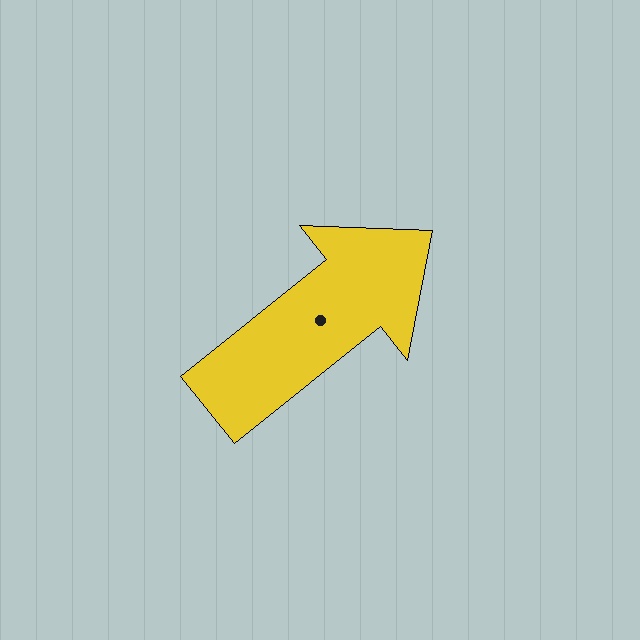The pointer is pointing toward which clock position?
Roughly 2 o'clock.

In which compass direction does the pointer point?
Northeast.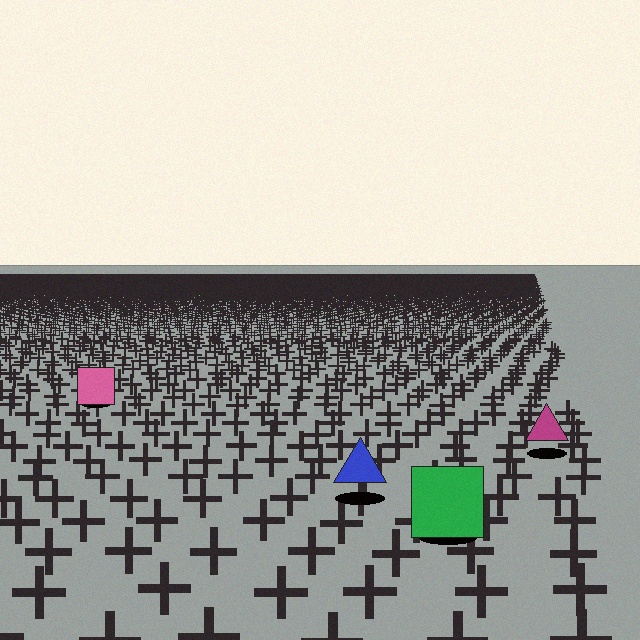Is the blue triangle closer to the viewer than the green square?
No. The green square is closer — you can tell from the texture gradient: the ground texture is coarser near it.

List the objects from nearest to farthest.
From nearest to farthest: the green square, the blue triangle, the magenta triangle, the pink square.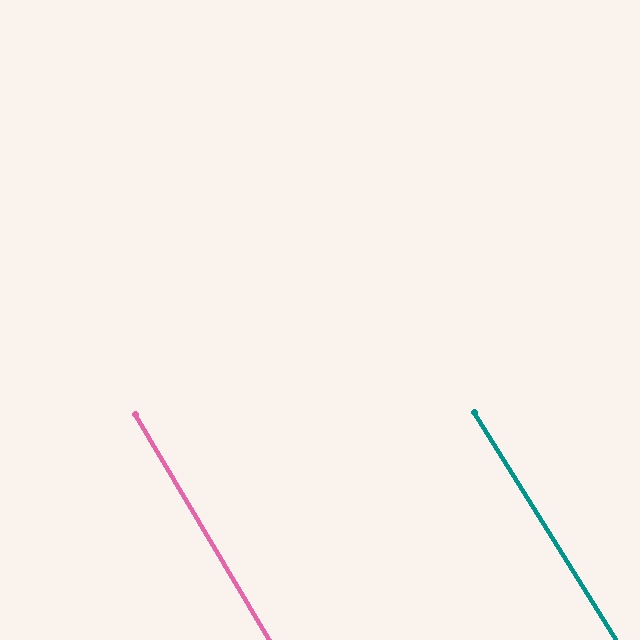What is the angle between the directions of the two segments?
Approximately 1 degree.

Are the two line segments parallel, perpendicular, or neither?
Parallel — their directions differ by only 1.2°.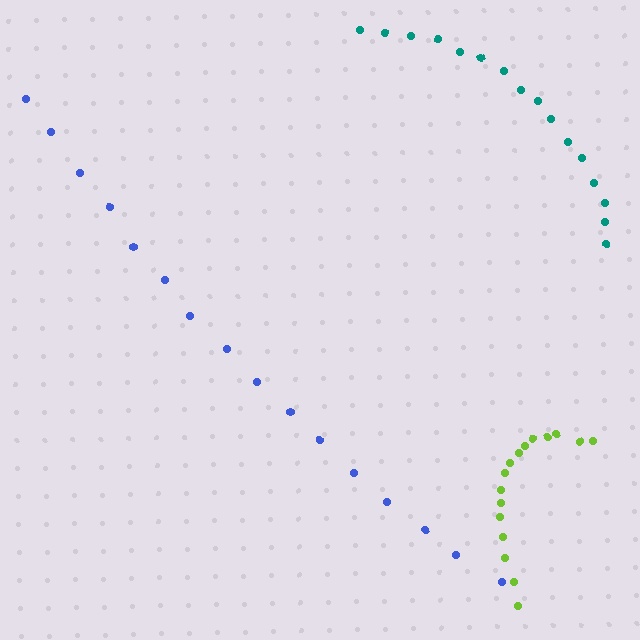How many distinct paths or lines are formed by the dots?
There are 3 distinct paths.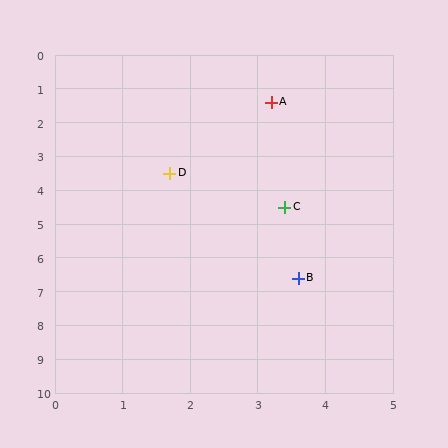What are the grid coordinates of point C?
Point C is at approximately (3.4, 4.5).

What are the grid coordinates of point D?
Point D is at approximately (1.7, 3.5).